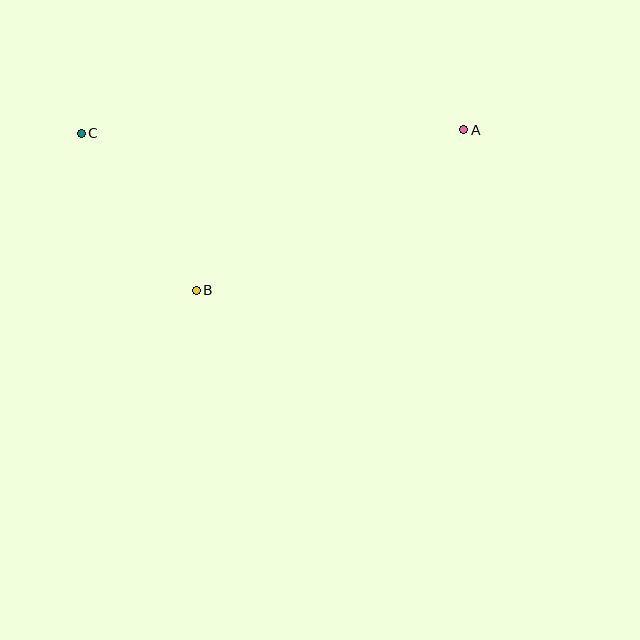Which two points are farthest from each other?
Points A and C are farthest from each other.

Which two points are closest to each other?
Points B and C are closest to each other.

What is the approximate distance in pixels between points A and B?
The distance between A and B is approximately 311 pixels.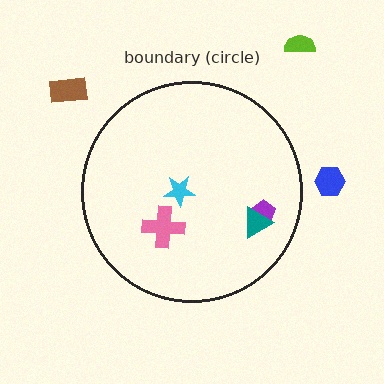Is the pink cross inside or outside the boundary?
Inside.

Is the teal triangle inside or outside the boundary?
Inside.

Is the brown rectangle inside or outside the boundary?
Outside.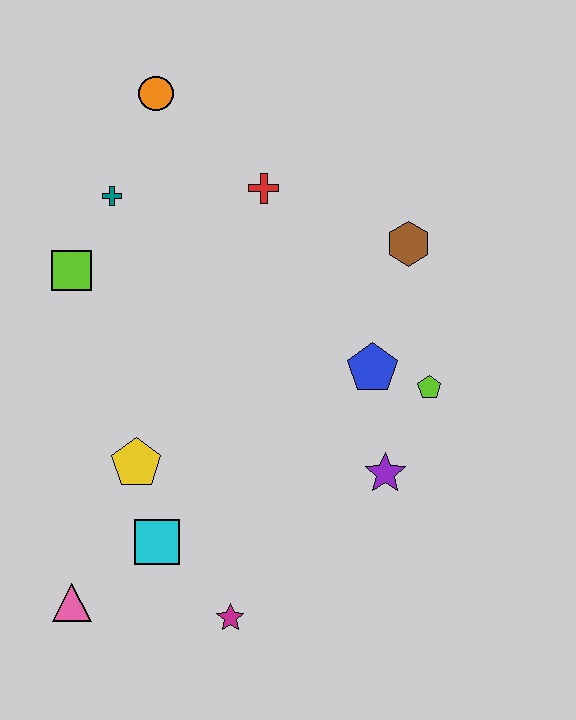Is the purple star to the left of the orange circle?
No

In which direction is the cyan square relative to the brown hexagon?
The cyan square is below the brown hexagon.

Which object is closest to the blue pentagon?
The lime pentagon is closest to the blue pentagon.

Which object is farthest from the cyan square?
The orange circle is farthest from the cyan square.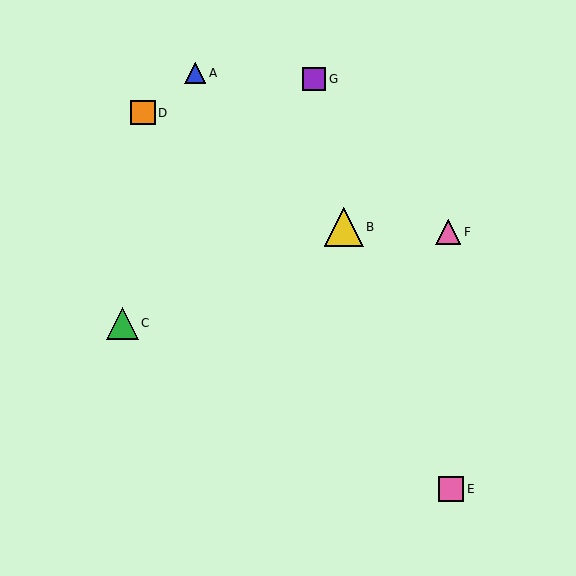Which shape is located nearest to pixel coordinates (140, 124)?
The orange square (labeled D) at (143, 113) is nearest to that location.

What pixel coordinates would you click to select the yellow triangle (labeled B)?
Click at (344, 227) to select the yellow triangle B.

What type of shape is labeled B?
Shape B is a yellow triangle.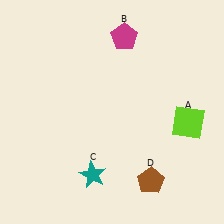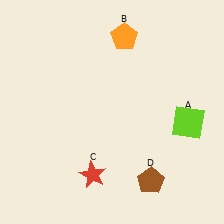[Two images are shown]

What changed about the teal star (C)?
In Image 1, C is teal. In Image 2, it changed to red.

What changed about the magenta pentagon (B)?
In Image 1, B is magenta. In Image 2, it changed to orange.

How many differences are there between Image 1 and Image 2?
There are 2 differences between the two images.